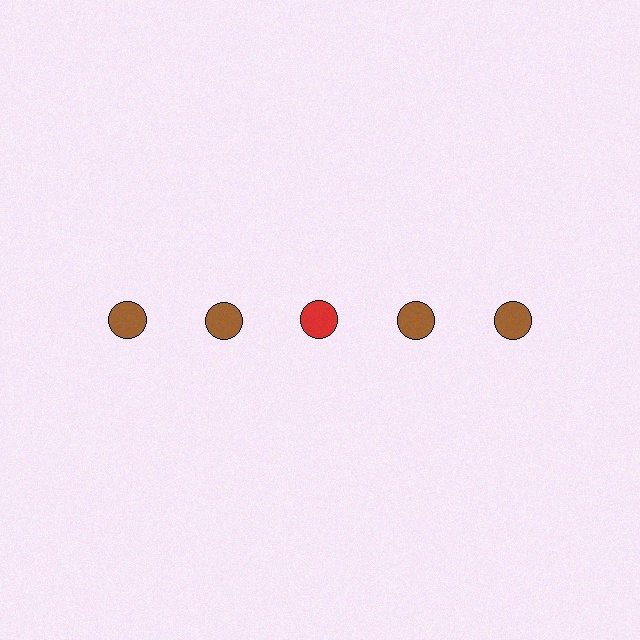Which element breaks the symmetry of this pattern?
The red circle in the top row, center column breaks the symmetry. All other shapes are brown circles.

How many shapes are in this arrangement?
There are 5 shapes arranged in a grid pattern.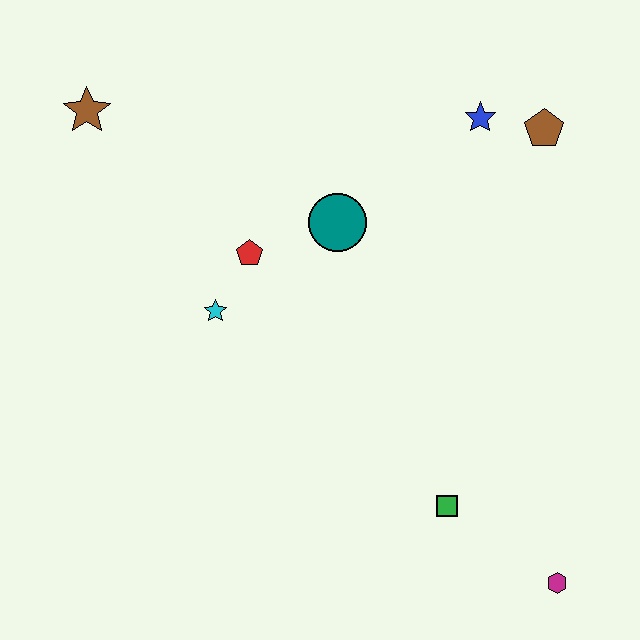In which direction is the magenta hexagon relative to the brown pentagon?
The magenta hexagon is below the brown pentagon.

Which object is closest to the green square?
The magenta hexagon is closest to the green square.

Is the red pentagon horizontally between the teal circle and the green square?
No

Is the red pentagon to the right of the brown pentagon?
No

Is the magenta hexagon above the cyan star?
No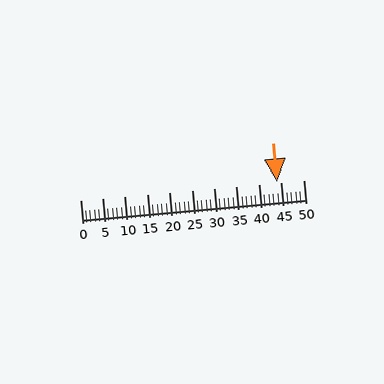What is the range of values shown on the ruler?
The ruler shows values from 0 to 50.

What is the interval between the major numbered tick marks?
The major tick marks are spaced 5 units apart.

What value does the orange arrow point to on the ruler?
The orange arrow points to approximately 44.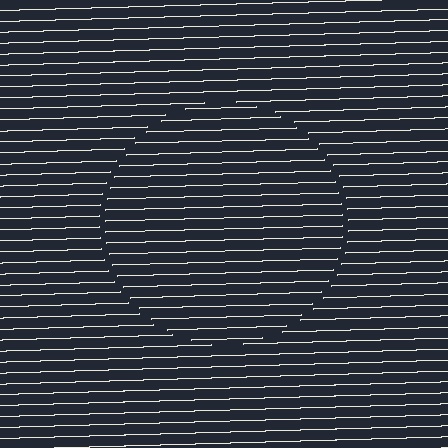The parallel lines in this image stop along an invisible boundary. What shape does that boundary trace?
An illusory circle. The interior of the shape contains the same grating, shifted by half a period — the contour is defined by the phase discontinuity where line-ends from the inner and outer gratings abut.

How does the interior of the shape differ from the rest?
The interior of the shape contains the same grating, shifted by half a period — the contour is defined by the phase discontinuity where line-ends from the inner and outer gratings abut.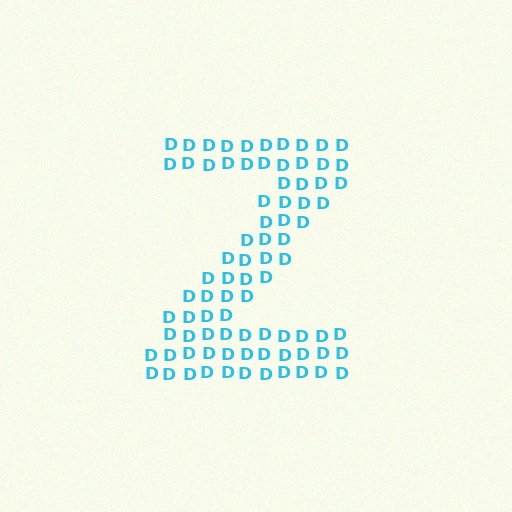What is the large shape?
The large shape is the letter Z.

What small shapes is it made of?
It is made of small letter D's.